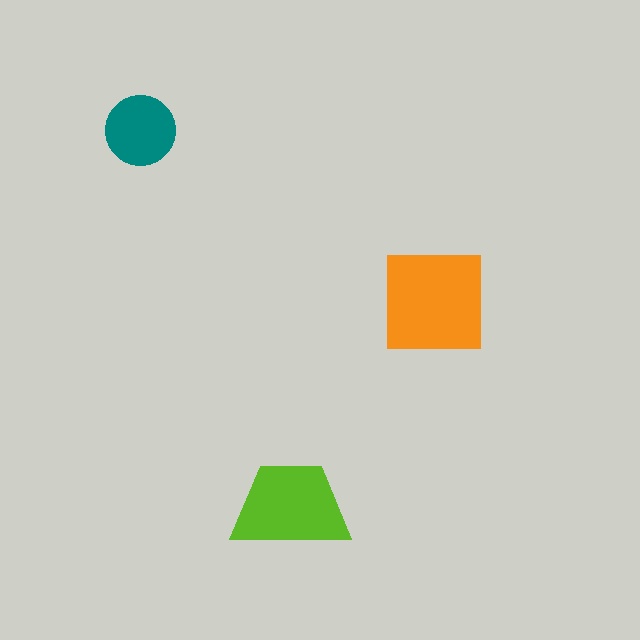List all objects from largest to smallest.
The orange square, the lime trapezoid, the teal circle.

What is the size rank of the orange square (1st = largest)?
1st.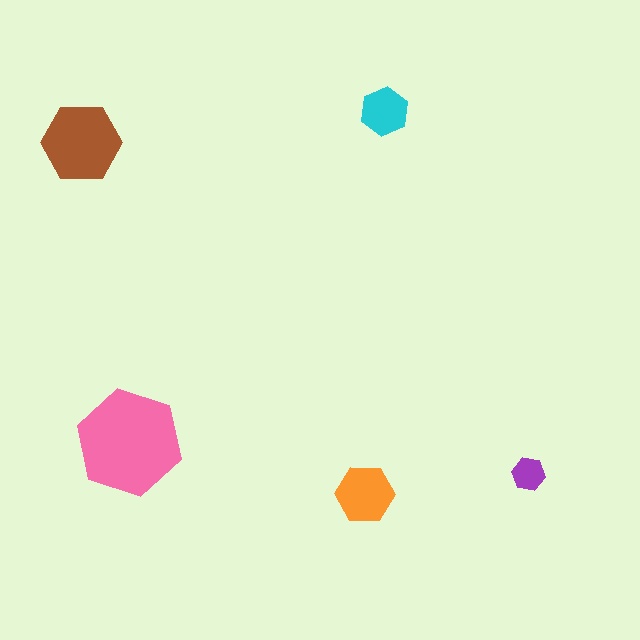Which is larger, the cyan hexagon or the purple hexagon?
The cyan one.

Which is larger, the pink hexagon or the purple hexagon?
The pink one.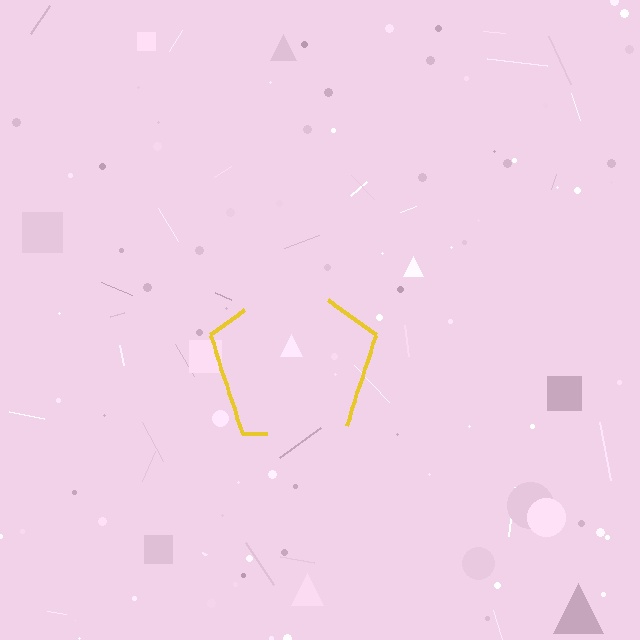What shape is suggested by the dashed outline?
The dashed outline suggests a pentagon.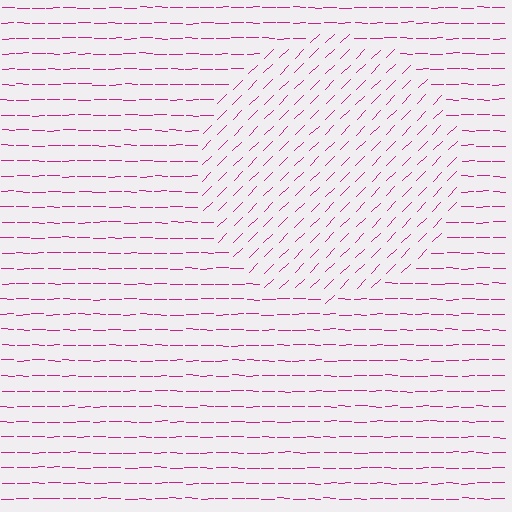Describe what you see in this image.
The image is filled with small magenta line segments. A circle region in the image has lines oriented differently from the surrounding lines, creating a visible texture boundary.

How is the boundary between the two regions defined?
The boundary is defined purely by a change in line orientation (approximately 45 degrees difference). All lines are the same color and thickness.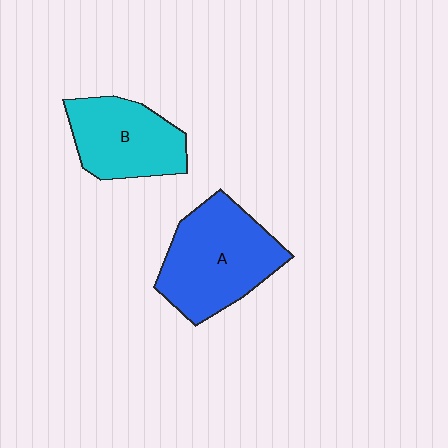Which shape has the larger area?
Shape A (blue).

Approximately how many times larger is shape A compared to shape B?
Approximately 1.3 times.